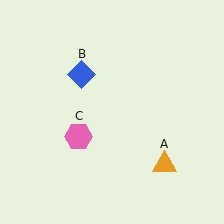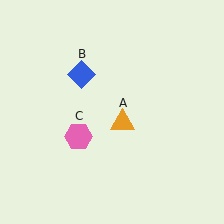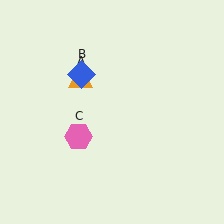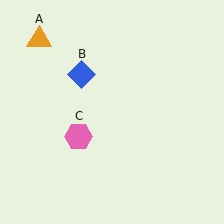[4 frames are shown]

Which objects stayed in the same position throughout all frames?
Blue diamond (object B) and pink hexagon (object C) remained stationary.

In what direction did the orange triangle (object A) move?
The orange triangle (object A) moved up and to the left.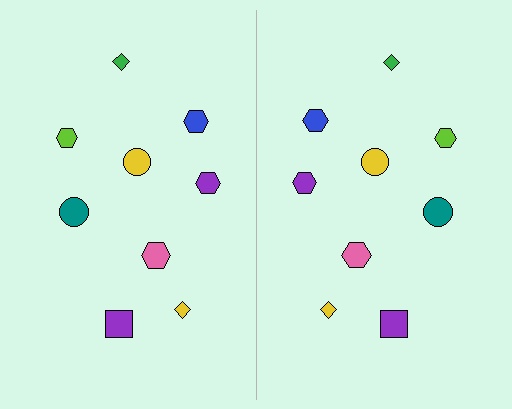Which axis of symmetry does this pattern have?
The pattern has a vertical axis of symmetry running through the center of the image.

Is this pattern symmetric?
Yes, this pattern has bilateral (reflection) symmetry.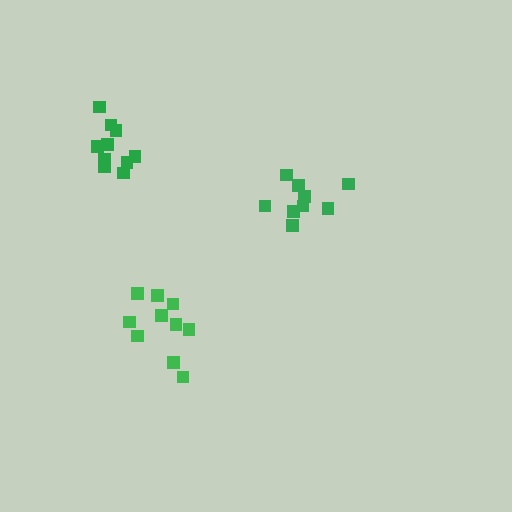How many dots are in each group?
Group 1: 10 dots, Group 2: 9 dots, Group 3: 10 dots (29 total).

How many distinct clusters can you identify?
There are 3 distinct clusters.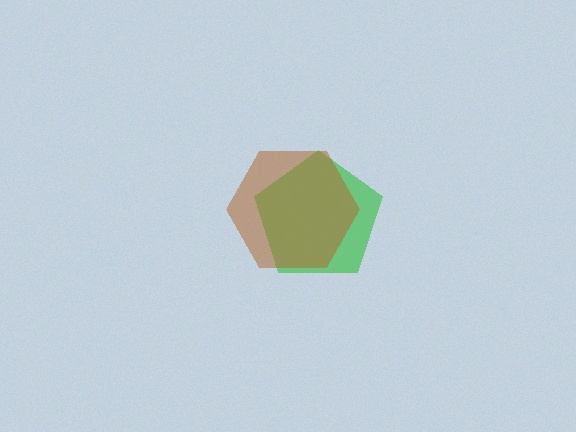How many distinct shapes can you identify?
There are 2 distinct shapes: a green pentagon, a brown hexagon.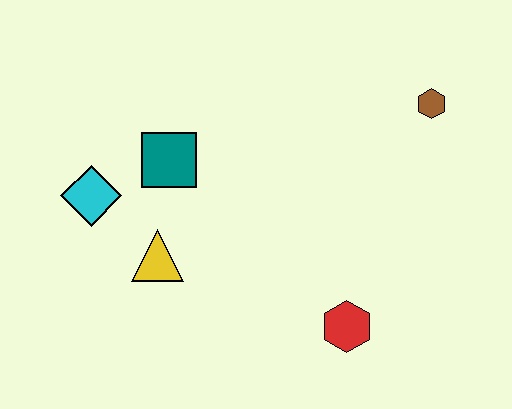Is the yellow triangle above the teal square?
No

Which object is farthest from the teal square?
The brown hexagon is farthest from the teal square.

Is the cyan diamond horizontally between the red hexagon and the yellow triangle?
No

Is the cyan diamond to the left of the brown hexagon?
Yes